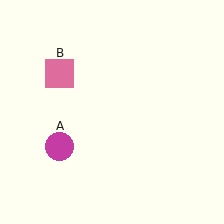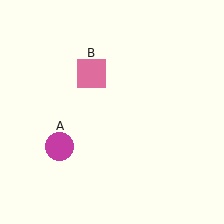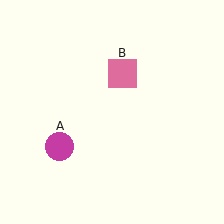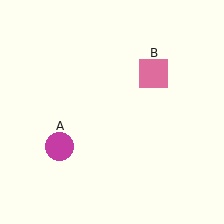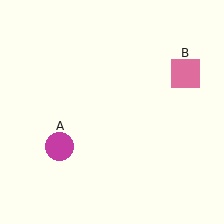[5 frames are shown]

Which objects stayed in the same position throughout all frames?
Magenta circle (object A) remained stationary.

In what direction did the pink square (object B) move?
The pink square (object B) moved right.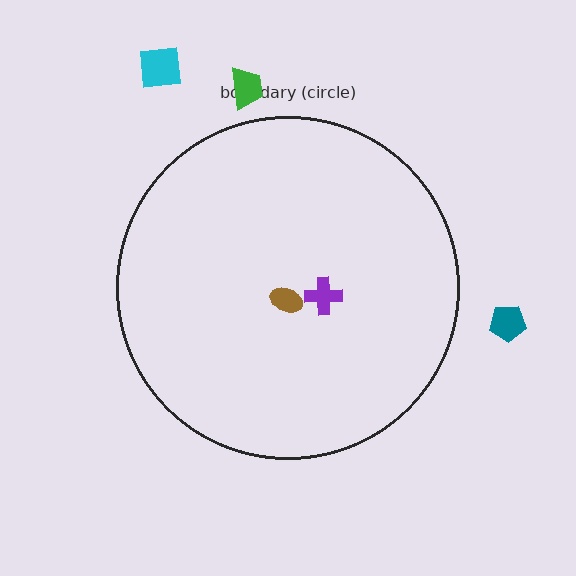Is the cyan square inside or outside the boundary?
Outside.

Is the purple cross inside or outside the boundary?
Inside.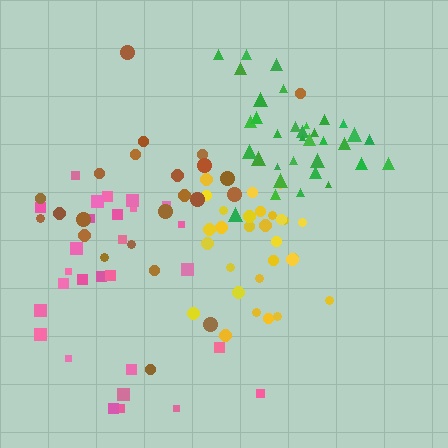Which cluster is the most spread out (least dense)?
Brown.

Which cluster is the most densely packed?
Green.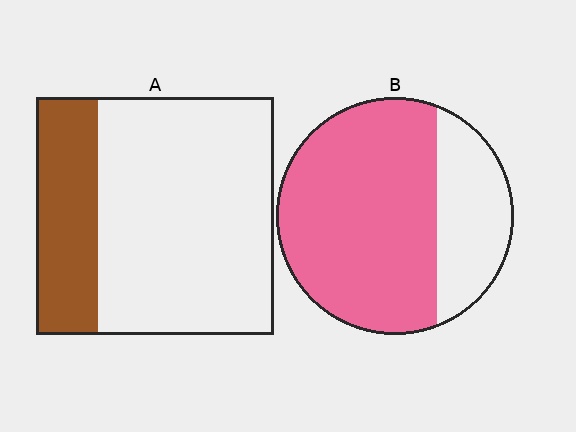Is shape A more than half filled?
No.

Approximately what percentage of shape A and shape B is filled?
A is approximately 25% and B is approximately 70%.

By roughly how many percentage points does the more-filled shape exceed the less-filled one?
By roughly 45 percentage points (B over A).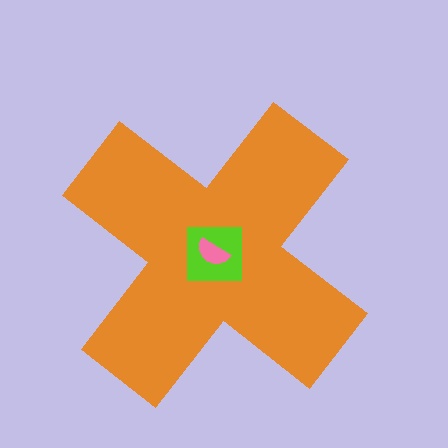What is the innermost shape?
The pink semicircle.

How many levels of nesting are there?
3.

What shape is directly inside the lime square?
The pink semicircle.